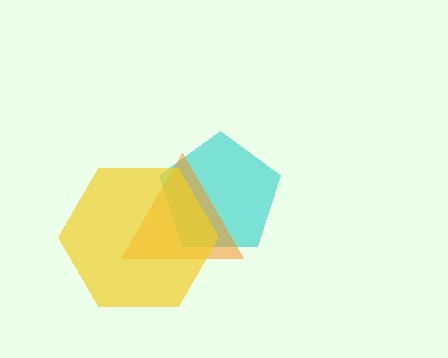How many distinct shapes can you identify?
There are 3 distinct shapes: a cyan pentagon, an orange triangle, a yellow hexagon.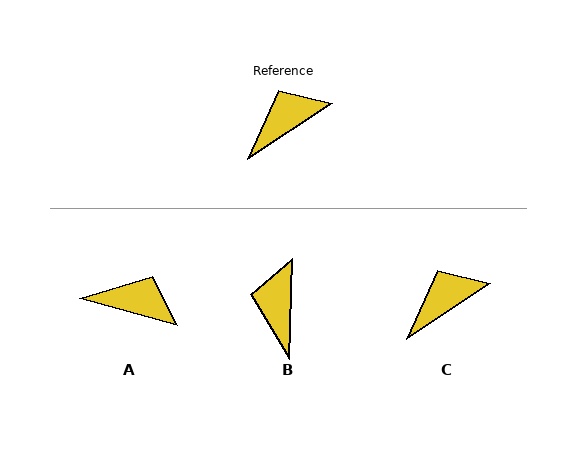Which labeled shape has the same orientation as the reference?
C.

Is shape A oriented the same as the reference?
No, it is off by about 49 degrees.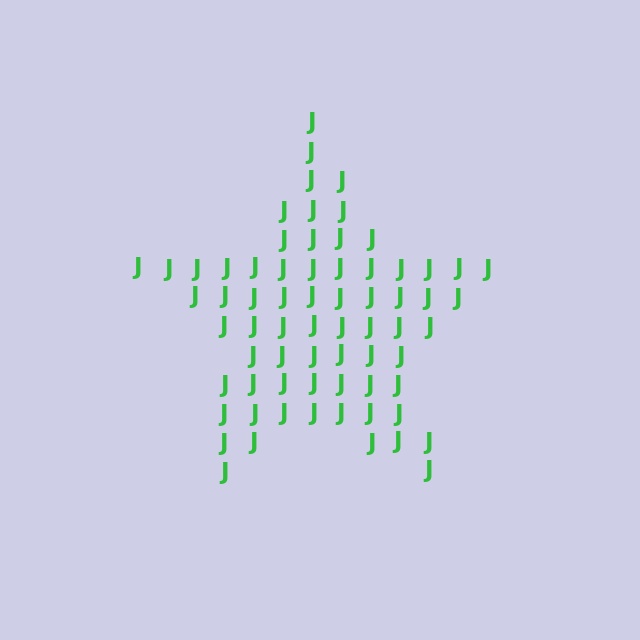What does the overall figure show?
The overall figure shows a star.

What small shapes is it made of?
It is made of small letter J's.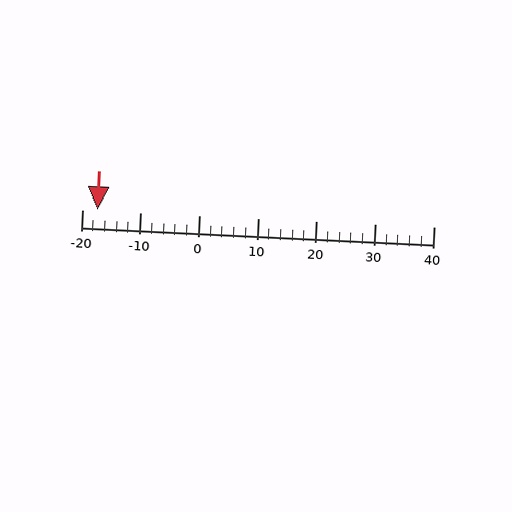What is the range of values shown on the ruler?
The ruler shows values from -20 to 40.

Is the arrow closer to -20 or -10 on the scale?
The arrow is closer to -20.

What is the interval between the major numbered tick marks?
The major tick marks are spaced 10 units apart.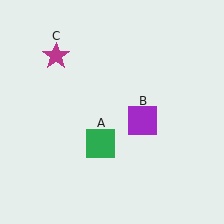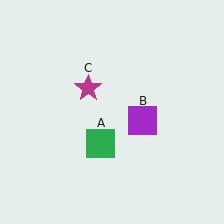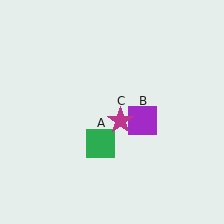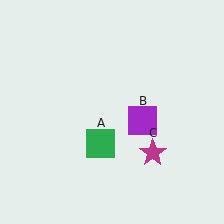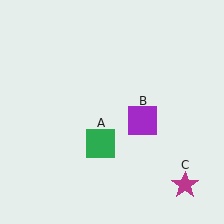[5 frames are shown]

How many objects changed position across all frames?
1 object changed position: magenta star (object C).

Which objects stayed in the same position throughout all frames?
Green square (object A) and purple square (object B) remained stationary.